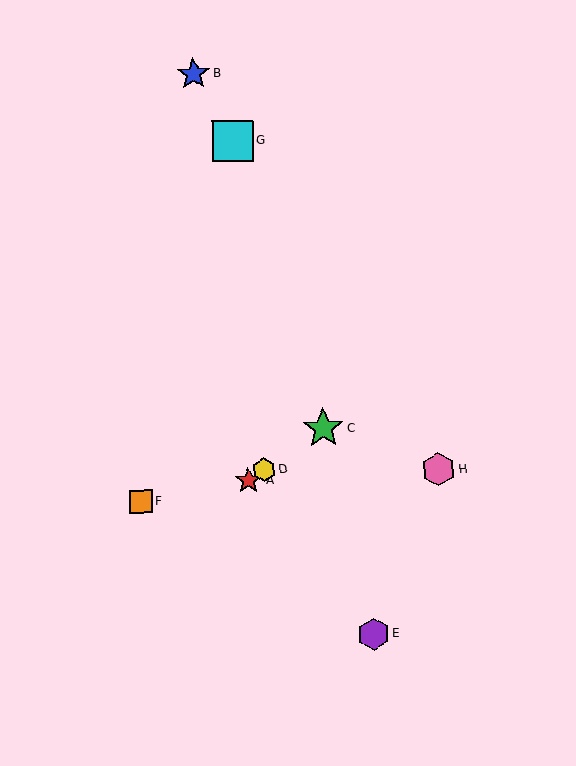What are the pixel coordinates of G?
Object G is at (233, 141).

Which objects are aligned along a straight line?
Objects A, C, D are aligned along a straight line.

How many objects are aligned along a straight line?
3 objects (A, C, D) are aligned along a straight line.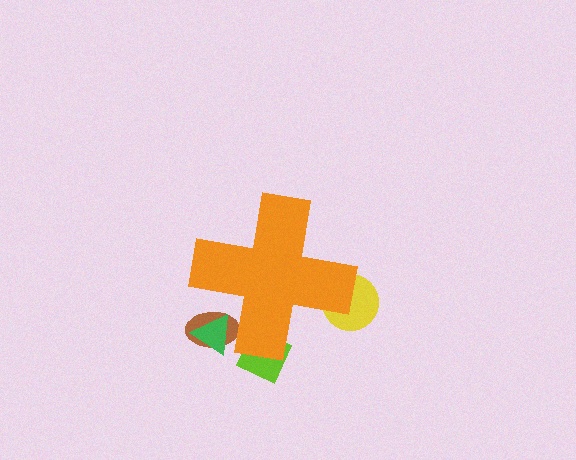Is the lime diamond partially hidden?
Yes, the lime diamond is partially hidden behind the orange cross.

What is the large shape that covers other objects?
An orange cross.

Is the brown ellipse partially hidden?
Yes, the brown ellipse is partially hidden behind the orange cross.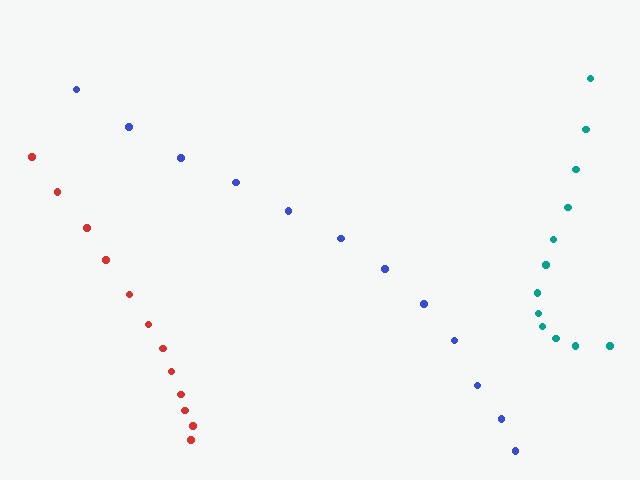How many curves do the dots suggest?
There are 3 distinct paths.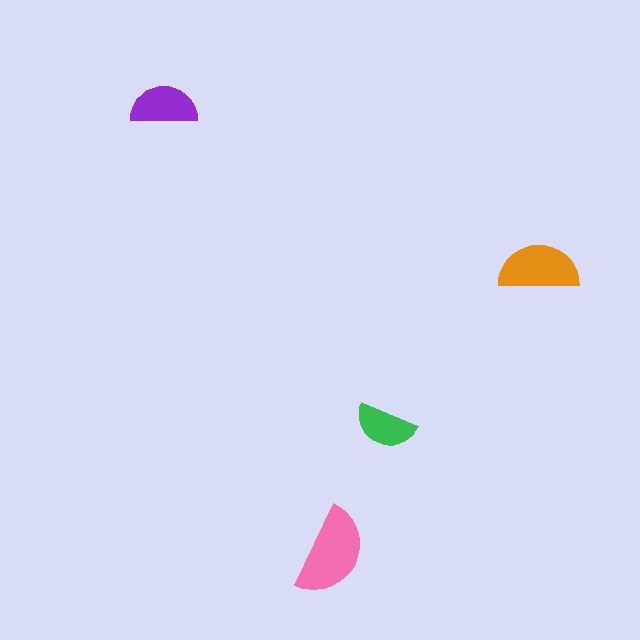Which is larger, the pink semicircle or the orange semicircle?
The pink one.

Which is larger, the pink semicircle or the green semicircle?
The pink one.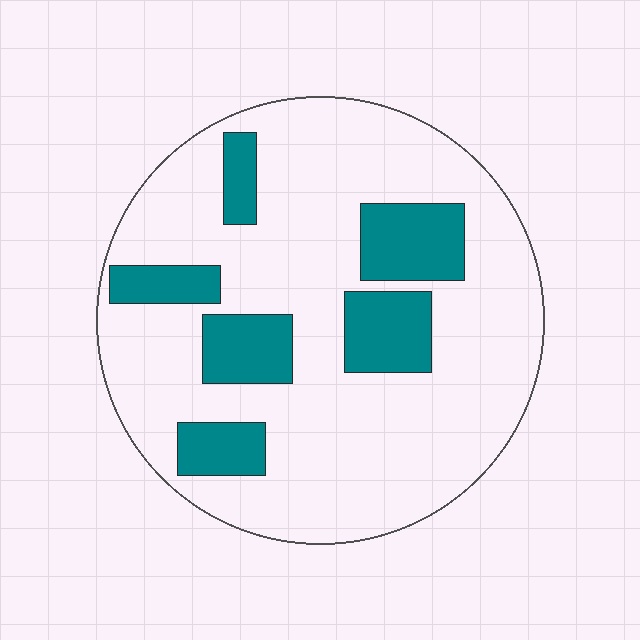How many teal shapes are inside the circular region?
6.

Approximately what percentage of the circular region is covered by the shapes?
Approximately 20%.